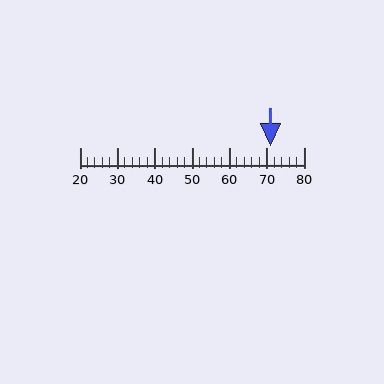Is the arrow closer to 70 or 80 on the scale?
The arrow is closer to 70.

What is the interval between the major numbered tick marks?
The major tick marks are spaced 10 units apart.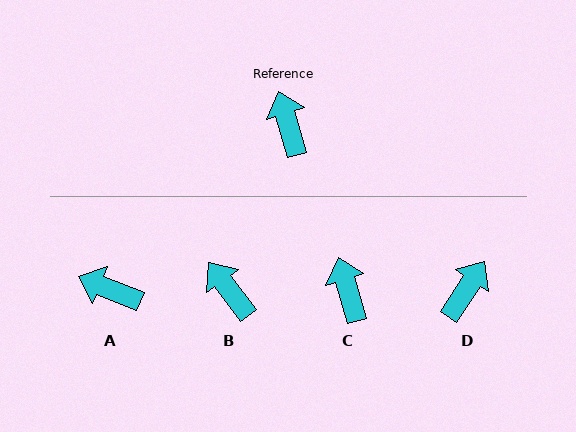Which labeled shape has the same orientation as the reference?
C.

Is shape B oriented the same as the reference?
No, it is off by about 20 degrees.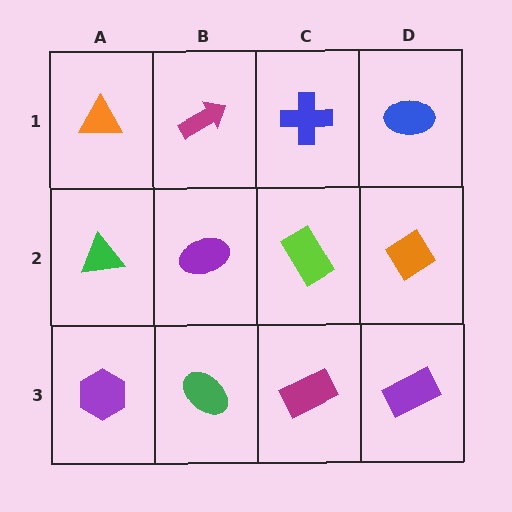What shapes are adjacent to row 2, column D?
A blue ellipse (row 1, column D), a purple rectangle (row 3, column D), a lime rectangle (row 2, column C).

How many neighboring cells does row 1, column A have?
2.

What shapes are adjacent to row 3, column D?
An orange diamond (row 2, column D), a magenta rectangle (row 3, column C).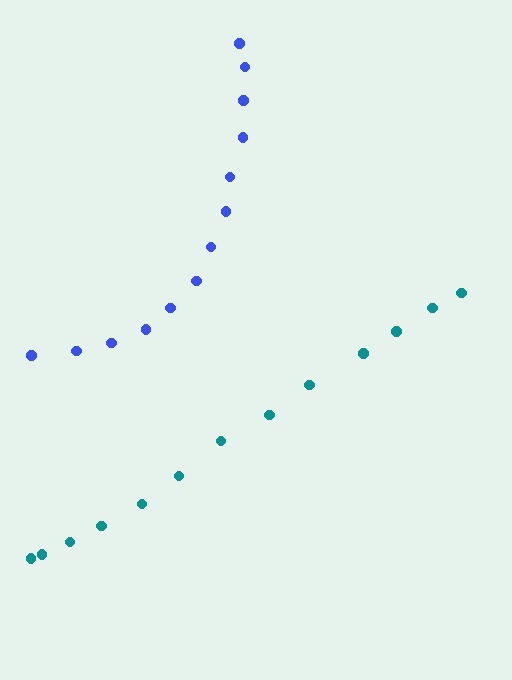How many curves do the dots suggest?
There are 2 distinct paths.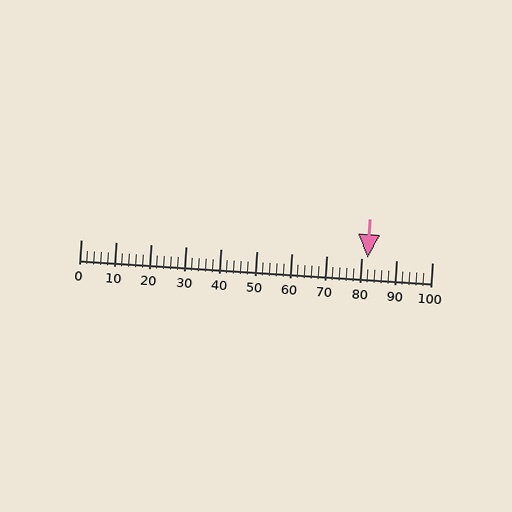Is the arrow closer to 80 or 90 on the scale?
The arrow is closer to 80.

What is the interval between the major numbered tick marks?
The major tick marks are spaced 10 units apart.